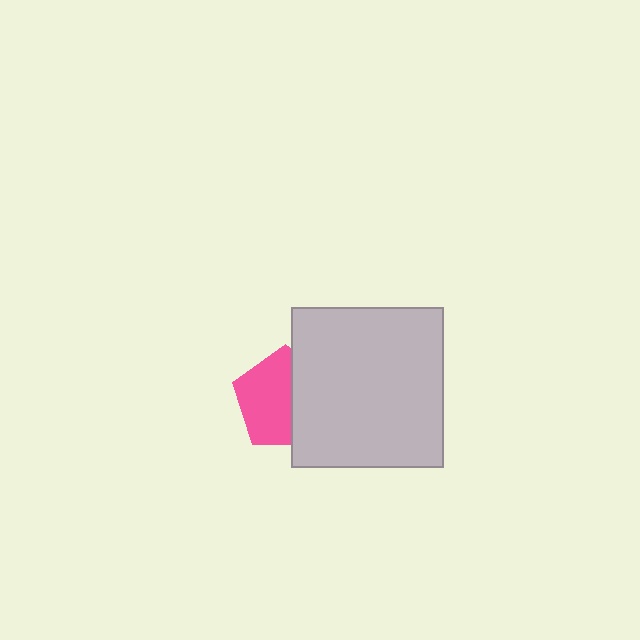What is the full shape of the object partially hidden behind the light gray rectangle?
The partially hidden object is a pink pentagon.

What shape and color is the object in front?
The object in front is a light gray rectangle.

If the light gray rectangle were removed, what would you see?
You would see the complete pink pentagon.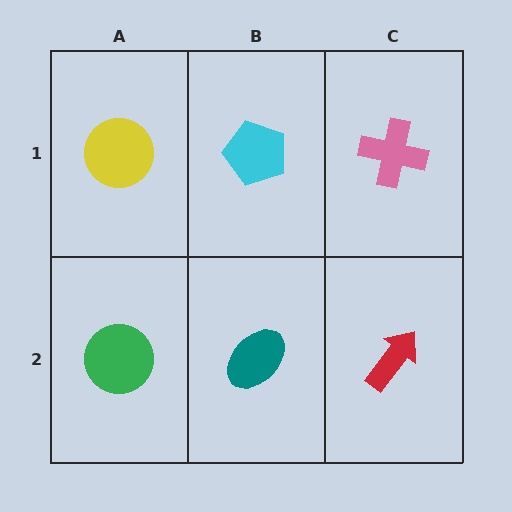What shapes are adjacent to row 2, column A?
A yellow circle (row 1, column A), a teal ellipse (row 2, column B).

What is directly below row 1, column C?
A red arrow.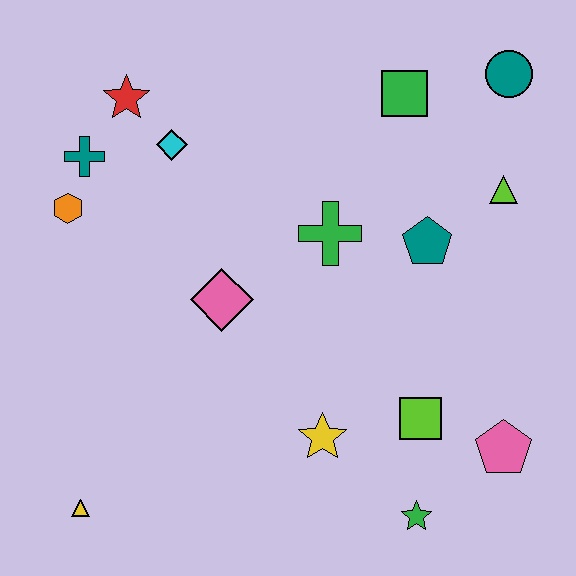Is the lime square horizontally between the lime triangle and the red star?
Yes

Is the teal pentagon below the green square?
Yes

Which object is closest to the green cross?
The teal pentagon is closest to the green cross.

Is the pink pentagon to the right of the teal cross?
Yes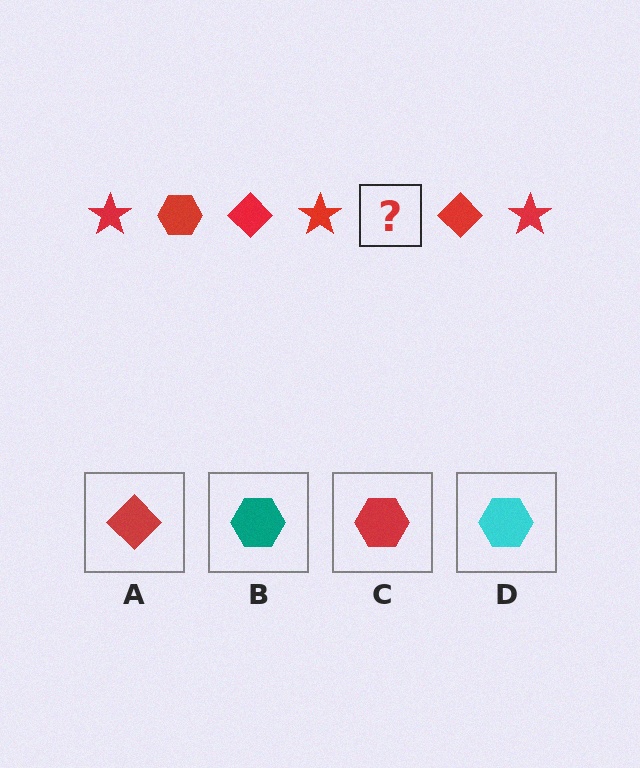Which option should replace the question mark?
Option C.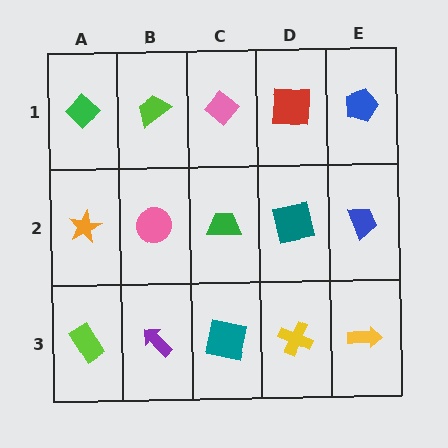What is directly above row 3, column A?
An orange star.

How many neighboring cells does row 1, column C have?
3.